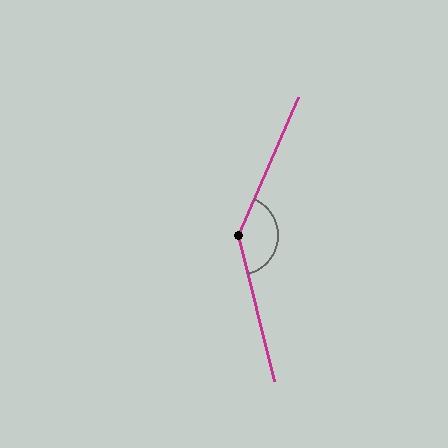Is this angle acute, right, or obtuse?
It is obtuse.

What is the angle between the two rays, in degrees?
Approximately 143 degrees.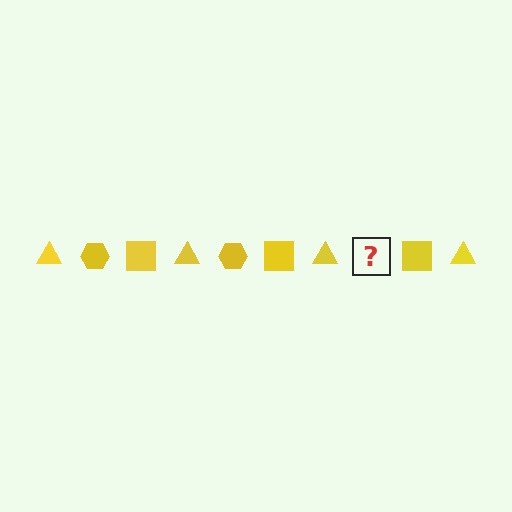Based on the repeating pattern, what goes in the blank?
The blank should be a yellow hexagon.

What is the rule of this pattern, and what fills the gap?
The rule is that the pattern cycles through triangle, hexagon, square shapes in yellow. The gap should be filled with a yellow hexagon.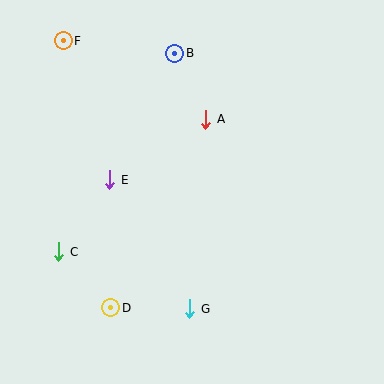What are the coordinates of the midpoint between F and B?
The midpoint between F and B is at (119, 47).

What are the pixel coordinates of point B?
Point B is at (175, 53).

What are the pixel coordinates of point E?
Point E is at (110, 180).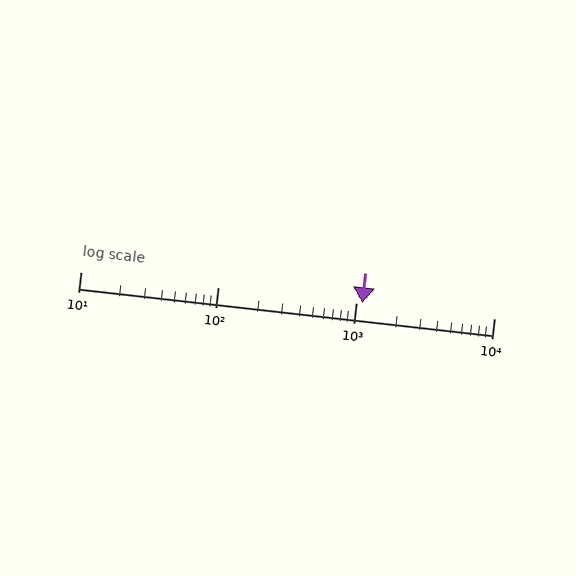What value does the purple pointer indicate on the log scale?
The pointer indicates approximately 1100.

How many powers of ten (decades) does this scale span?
The scale spans 3 decades, from 10 to 10000.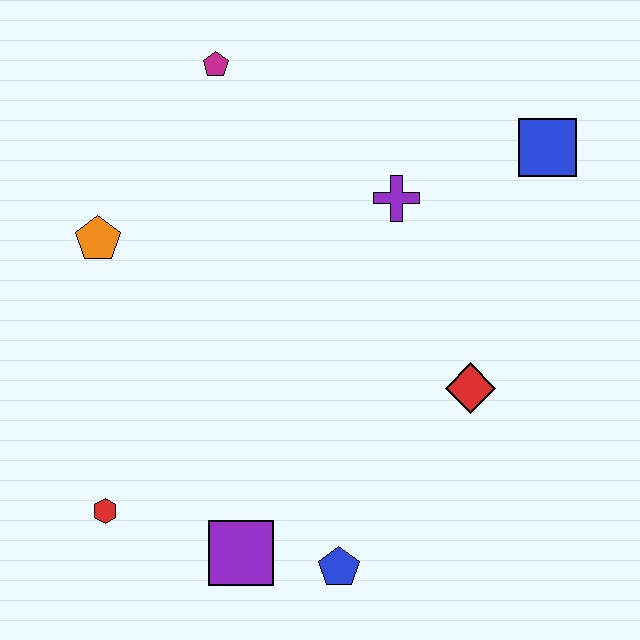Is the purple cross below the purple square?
No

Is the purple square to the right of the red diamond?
No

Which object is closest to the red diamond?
The purple cross is closest to the red diamond.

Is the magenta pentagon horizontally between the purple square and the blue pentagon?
No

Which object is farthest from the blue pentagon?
The magenta pentagon is farthest from the blue pentagon.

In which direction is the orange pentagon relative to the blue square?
The orange pentagon is to the left of the blue square.